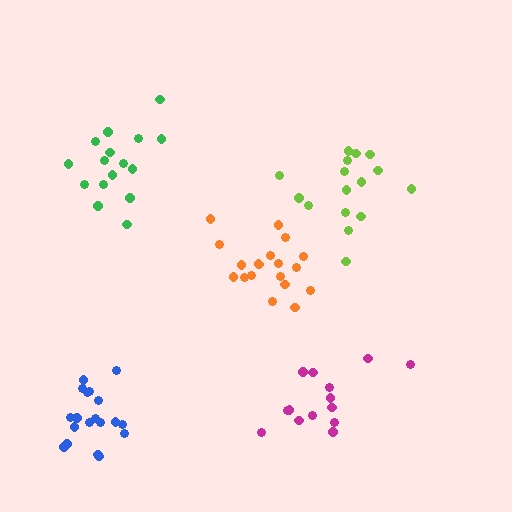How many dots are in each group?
Group 1: 19 dots, Group 2: 16 dots, Group 3: 16 dots, Group 4: 14 dots, Group 5: 19 dots (84 total).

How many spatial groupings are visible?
There are 5 spatial groupings.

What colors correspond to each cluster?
The clusters are colored: blue, green, lime, magenta, orange.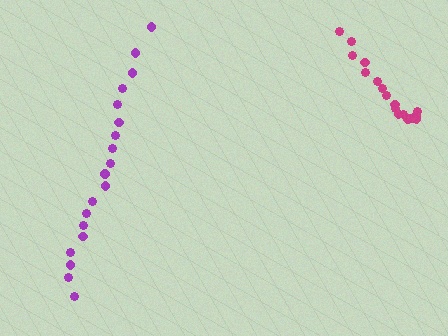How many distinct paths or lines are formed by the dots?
There are 2 distinct paths.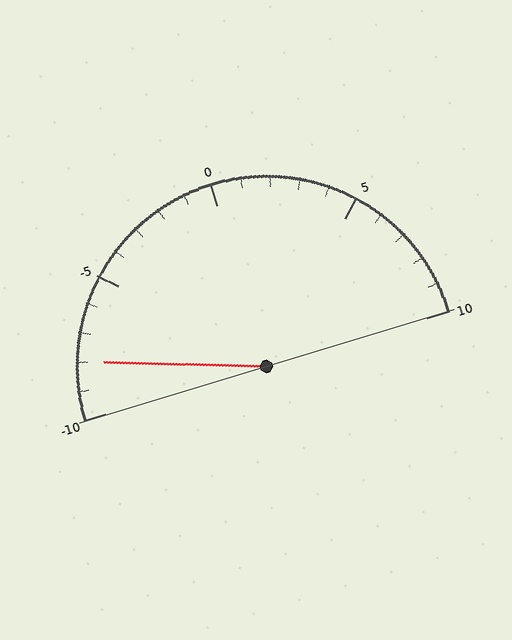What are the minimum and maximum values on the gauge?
The gauge ranges from -10 to 10.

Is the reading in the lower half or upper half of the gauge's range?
The reading is in the lower half of the range (-10 to 10).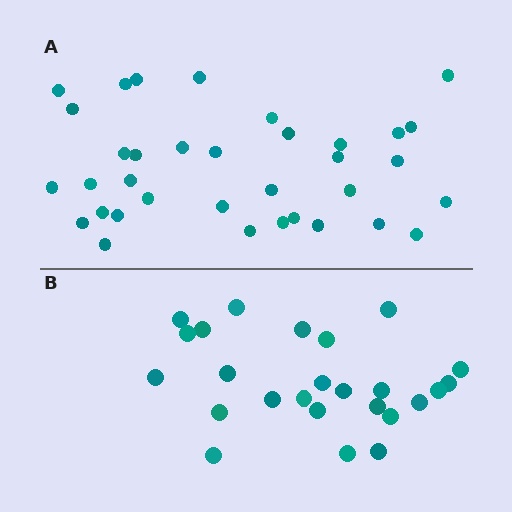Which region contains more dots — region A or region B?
Region A (the top region) has more dots.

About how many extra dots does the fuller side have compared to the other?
Region A has roughly 10 or so more dots than region B.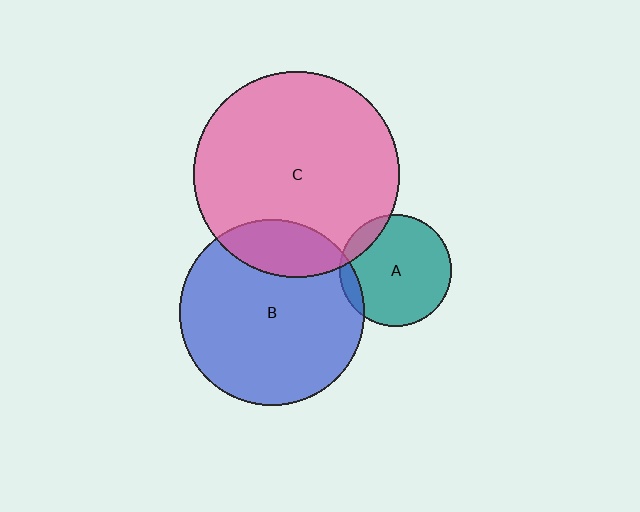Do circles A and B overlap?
Yes.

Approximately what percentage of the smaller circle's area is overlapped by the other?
Approximately 10%.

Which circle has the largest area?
Circle C (pink).